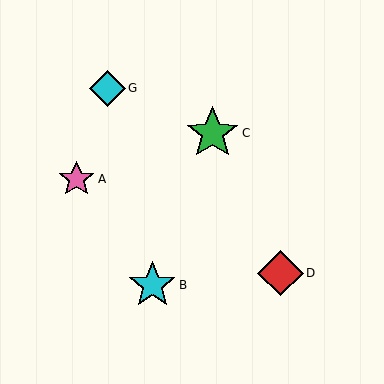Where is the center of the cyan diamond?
The center of the cyan diamond is at (108, 88).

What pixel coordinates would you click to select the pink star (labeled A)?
Click at (77, 179) to select the pink star A.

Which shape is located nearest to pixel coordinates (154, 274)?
The cyan star (labeled B) at (152, 285) is nearest to that location.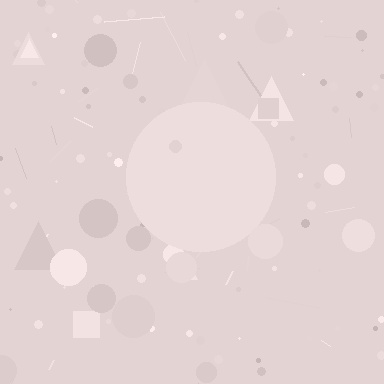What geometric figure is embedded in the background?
A circle is embedded in the background.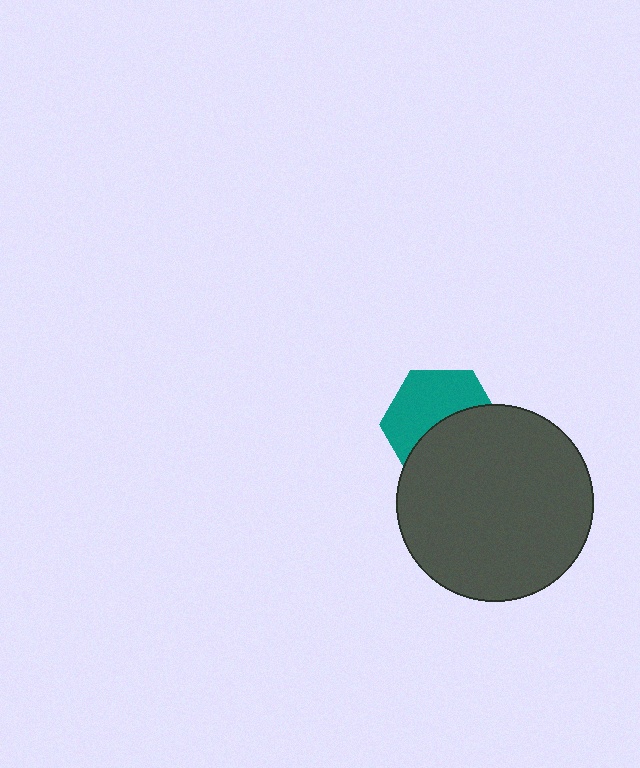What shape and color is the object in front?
The object in front is a dark gray circle.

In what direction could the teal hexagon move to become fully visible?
The teal hexagon could move up. That would shift it out from behind the dark gray circle entirely.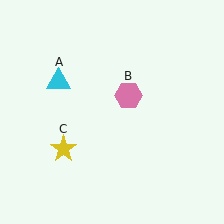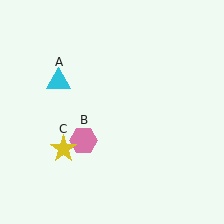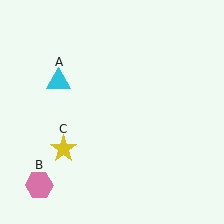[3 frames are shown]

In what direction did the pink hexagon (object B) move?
The pink hexagon (object B) moved down and to the left.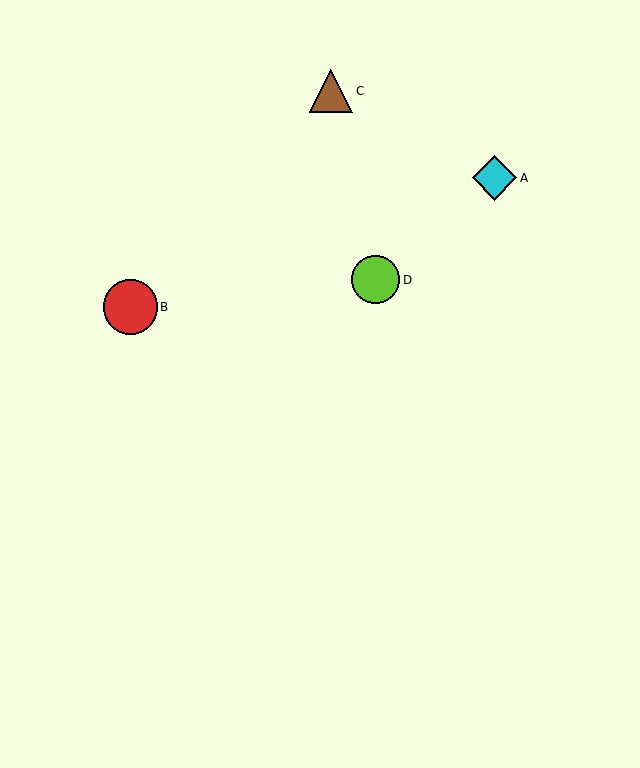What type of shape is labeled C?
Shape C is a brown triangle.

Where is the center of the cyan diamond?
The center of the cyan diamond is at (495, 178).